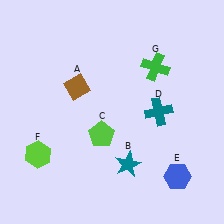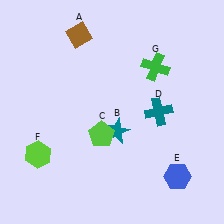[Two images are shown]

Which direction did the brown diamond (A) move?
The brown diamond (A) moved up.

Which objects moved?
The objects that moved are: the brown diamond (A), the teal star (B).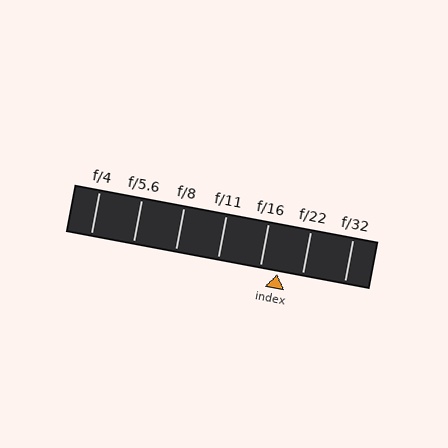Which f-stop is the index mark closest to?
The index mark is closest to f/16.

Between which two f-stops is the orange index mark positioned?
The index mark is between f/16 and f/22.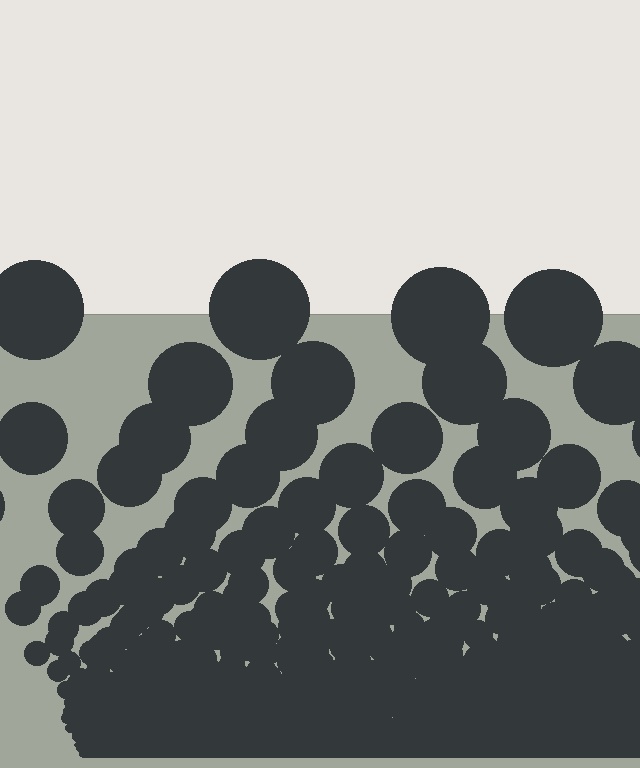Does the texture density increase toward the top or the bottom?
Density increases toward the bottom.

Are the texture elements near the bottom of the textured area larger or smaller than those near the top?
Smaller. The gradient is inverted — elements near the bottom are smaller and denser.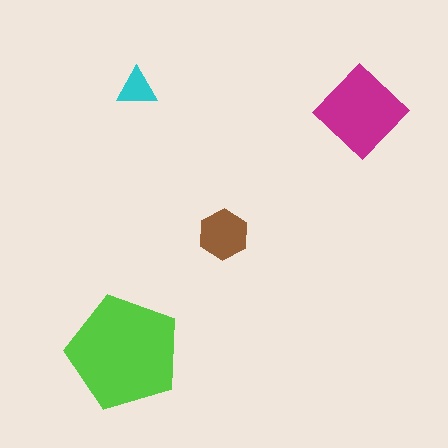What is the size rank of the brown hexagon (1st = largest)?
3rd.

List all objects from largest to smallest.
The lime pentagon, the magenta diamond, the brown hexagon, the cyan triangle.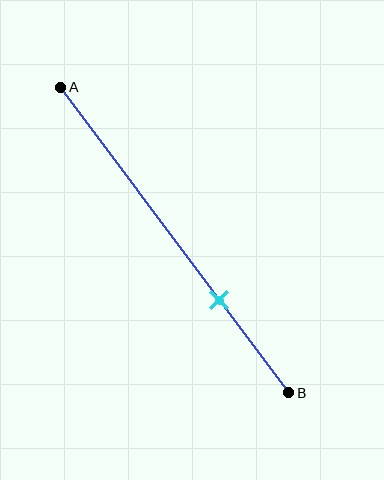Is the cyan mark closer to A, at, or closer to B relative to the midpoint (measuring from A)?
The cyan mark is closer to point B than the midpoint of segment AB.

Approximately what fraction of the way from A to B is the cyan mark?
The cyan mark is approximately 70% of the way from A to B.